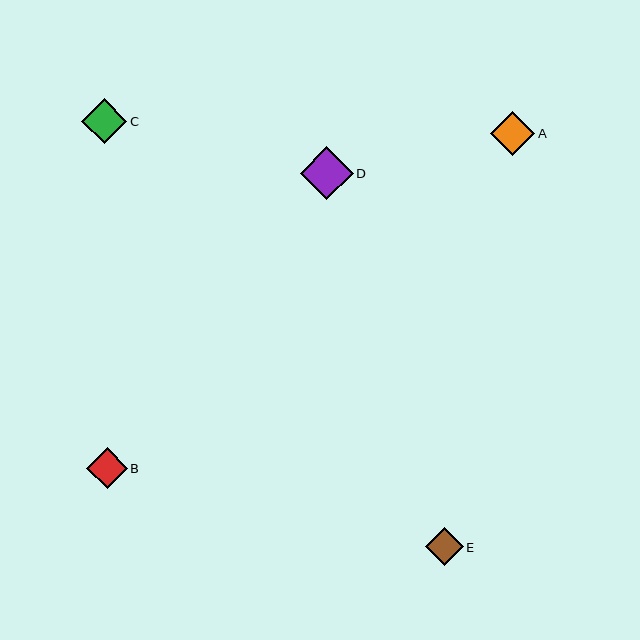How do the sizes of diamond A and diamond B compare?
Diamond A and diamond B are approximately the same size.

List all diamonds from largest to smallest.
From largest to smallest: D, C, A, B, E.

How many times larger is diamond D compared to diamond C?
Diamond D is approximately 1.2 times the size of diamond C.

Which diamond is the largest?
Diamond D is the largest with a size of approximately 53 pixels.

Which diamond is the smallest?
Diamond E is the smallest with a size of approximately 38 pixels.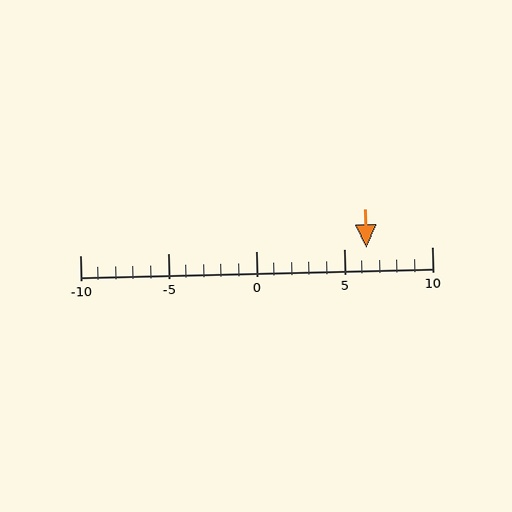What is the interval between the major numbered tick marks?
The major tick marks are spaced 5 units apart.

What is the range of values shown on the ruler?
The ruler shows values from -10 to 10.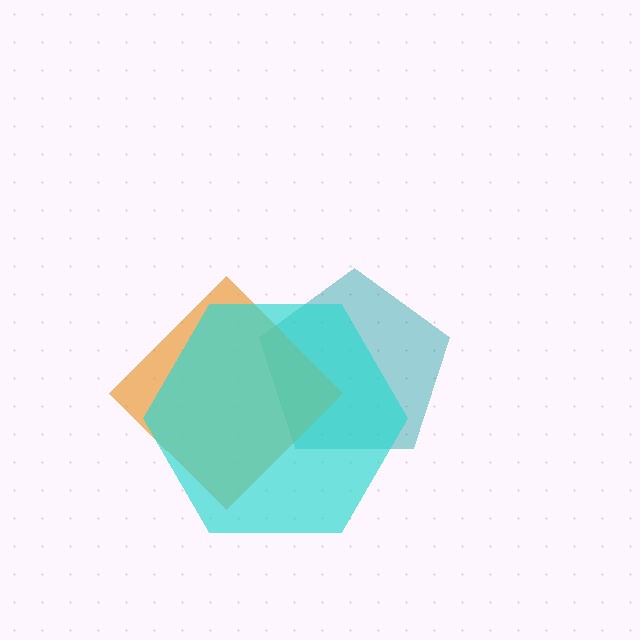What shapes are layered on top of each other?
The layered shapes are: a teal pentagon, an orange diamond, a cyan hexagon.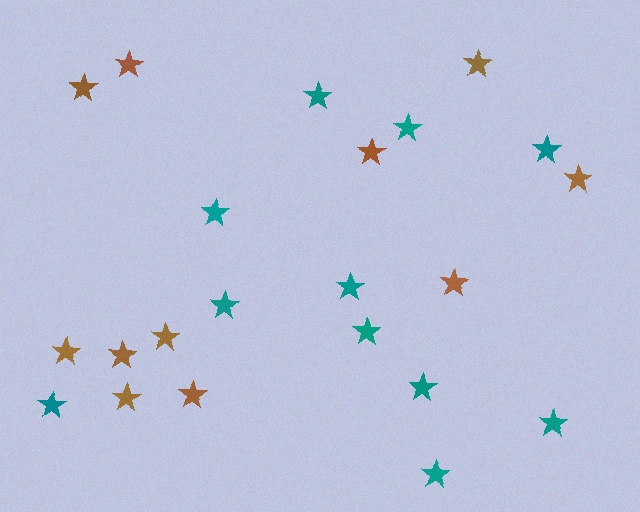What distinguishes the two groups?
There are 2 groups: one group of teal stars (11) and one group of brown stars (11).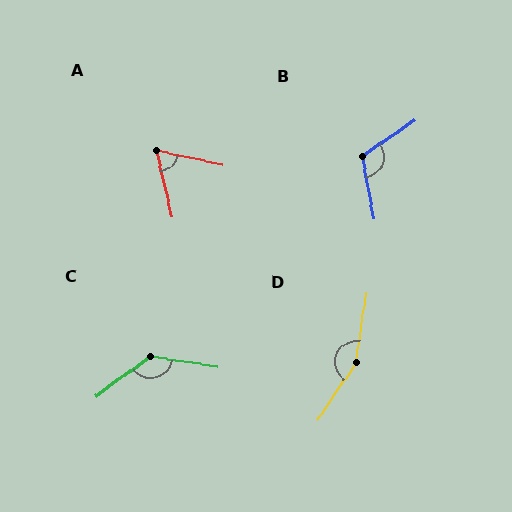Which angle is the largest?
D, at approximately 155 degrees.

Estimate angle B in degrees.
Approximately 114 degrees.